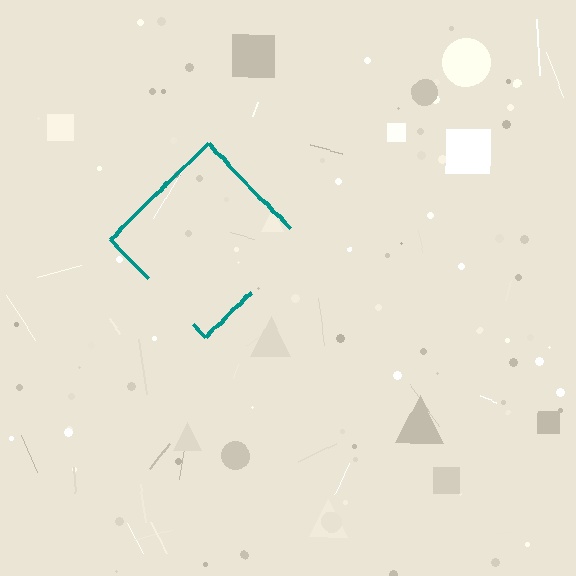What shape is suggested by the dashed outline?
The dashed outline suggests a diamond.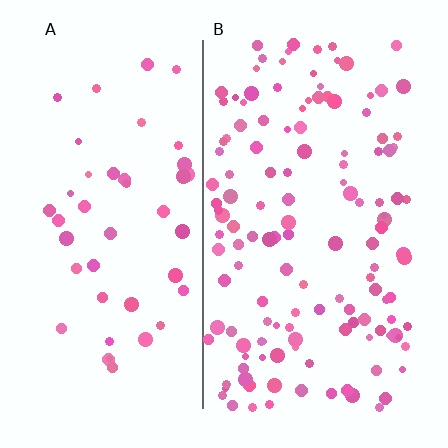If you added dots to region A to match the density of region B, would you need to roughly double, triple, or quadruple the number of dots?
Approximately triple.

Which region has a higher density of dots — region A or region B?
B (the right).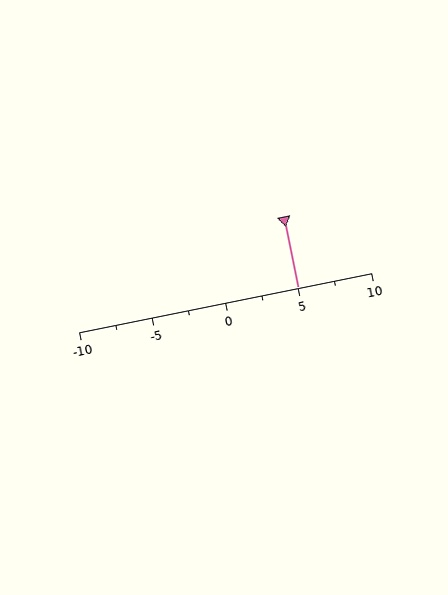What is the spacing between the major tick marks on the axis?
The major ticks are spaced 5 apart.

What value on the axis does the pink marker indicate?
The marker indicates approximately 5.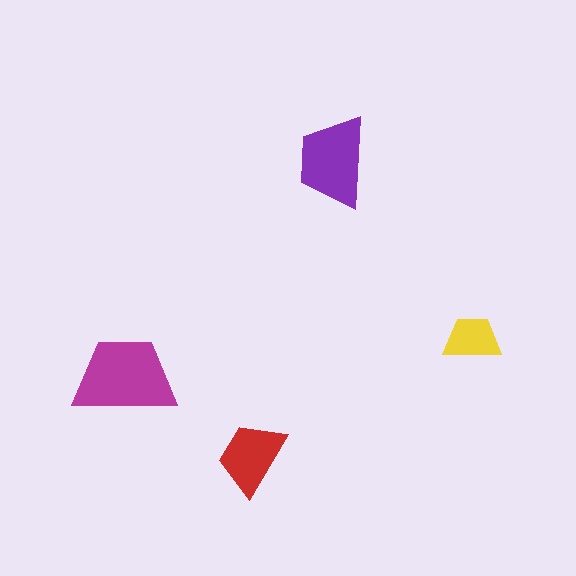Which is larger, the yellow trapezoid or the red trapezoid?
The red one.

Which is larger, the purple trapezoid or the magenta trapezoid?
The magenta one.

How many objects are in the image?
There are 4 objects in the image.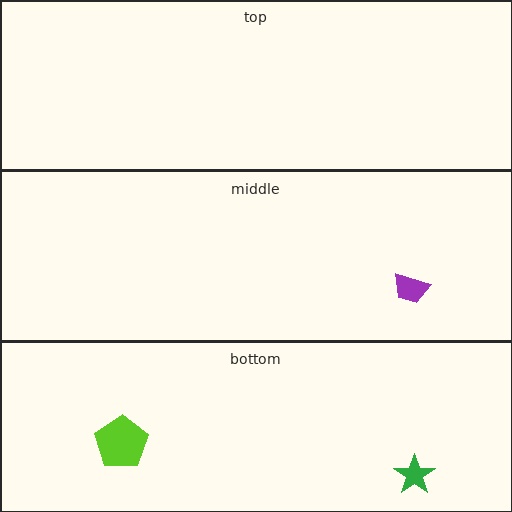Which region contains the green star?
The bottom region.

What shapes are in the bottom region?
The green star, the lime pentagon.